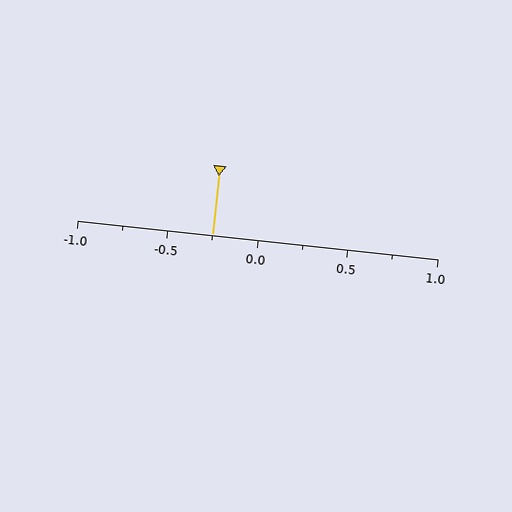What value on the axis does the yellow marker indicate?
The marker indicates approximately -0.25.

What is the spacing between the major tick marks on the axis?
The major ticks are spaced 0.5 apart.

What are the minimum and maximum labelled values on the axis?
The axis runs from -1.0 to 1.0.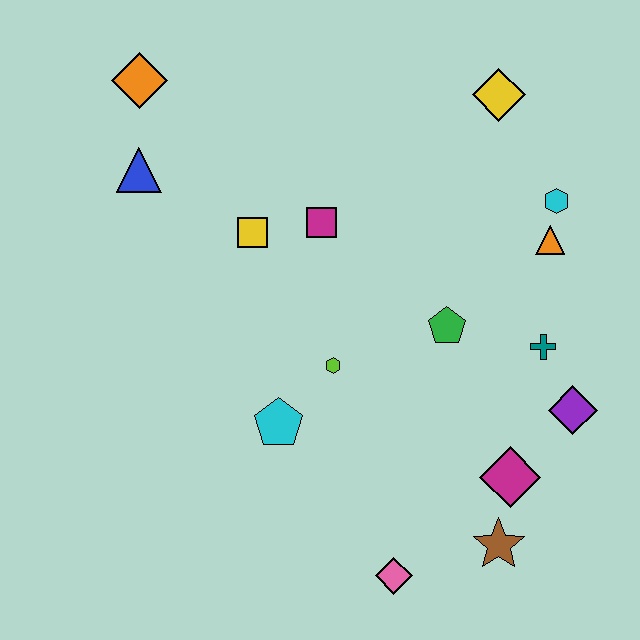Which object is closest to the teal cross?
The purple diamond is closest to the teal cross.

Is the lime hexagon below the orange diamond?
Yes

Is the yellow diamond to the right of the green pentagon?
Yes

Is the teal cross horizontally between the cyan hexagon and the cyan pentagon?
Yes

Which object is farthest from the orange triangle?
The orange diamond is farthest from the orange triangle.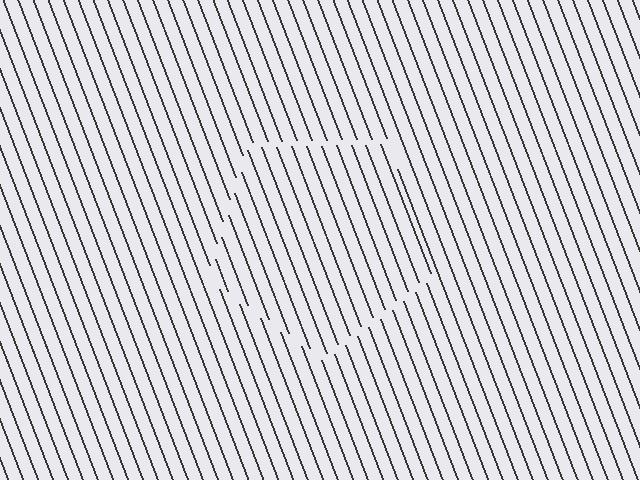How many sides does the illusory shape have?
5 sides — the line-ends trace a pentagon.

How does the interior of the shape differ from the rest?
The interior of the shape contains the same grating, shifted by half a period — the contour is defined by the phase discontinuity where line-ends from the inner and outer gratings abut.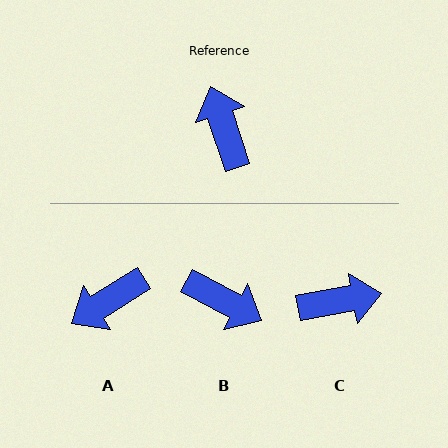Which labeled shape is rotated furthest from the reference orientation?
B, about 136 degrees away.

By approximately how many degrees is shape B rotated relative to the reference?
Approximately 136 degrees clockwise.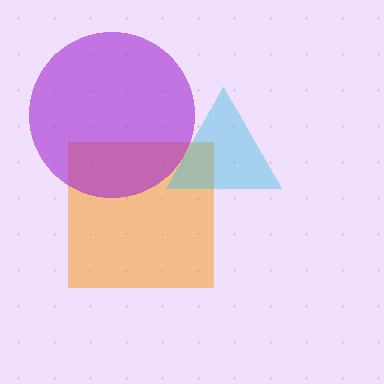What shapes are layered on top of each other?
The layered shapes are: an orange square, a purple circle, a cyan triangle.